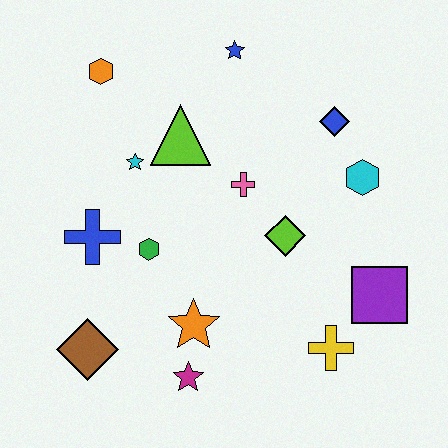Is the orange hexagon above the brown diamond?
Yes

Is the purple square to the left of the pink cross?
No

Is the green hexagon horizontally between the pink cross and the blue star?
No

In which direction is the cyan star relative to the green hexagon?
The cyan star is above the green hexagon.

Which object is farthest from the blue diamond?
The brown diamond is farthest from the blue diamond.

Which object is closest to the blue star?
The lime triangle is closest to the blue star.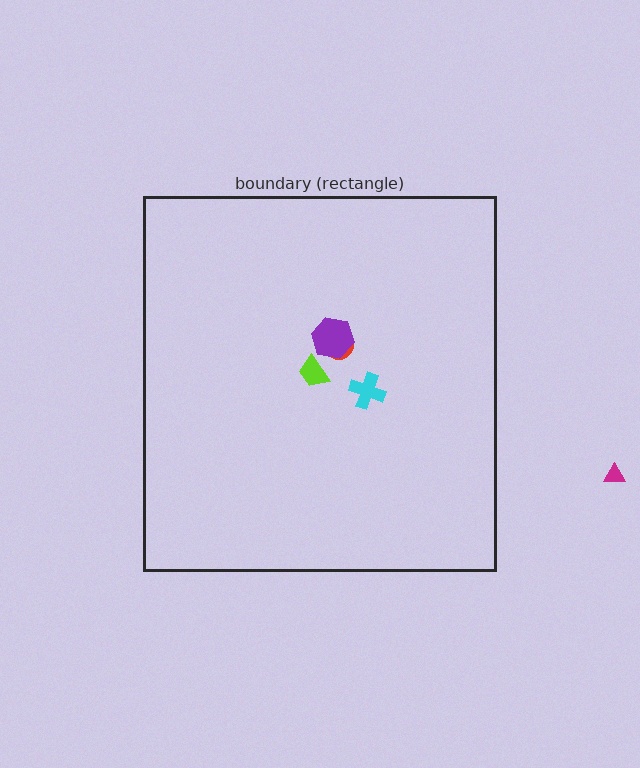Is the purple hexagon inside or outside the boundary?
Inside.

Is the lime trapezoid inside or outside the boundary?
Inside.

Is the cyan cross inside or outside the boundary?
Inside.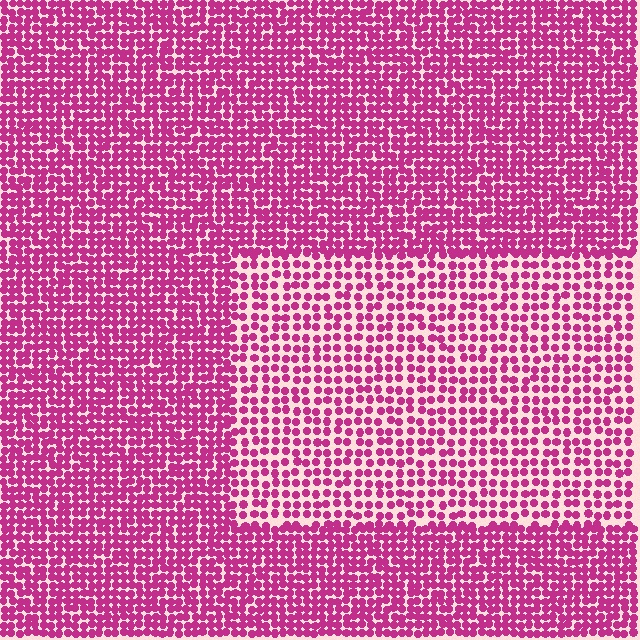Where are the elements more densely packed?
The elements are more densely packed outside the rectangle boundary.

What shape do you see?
I see a rectangle.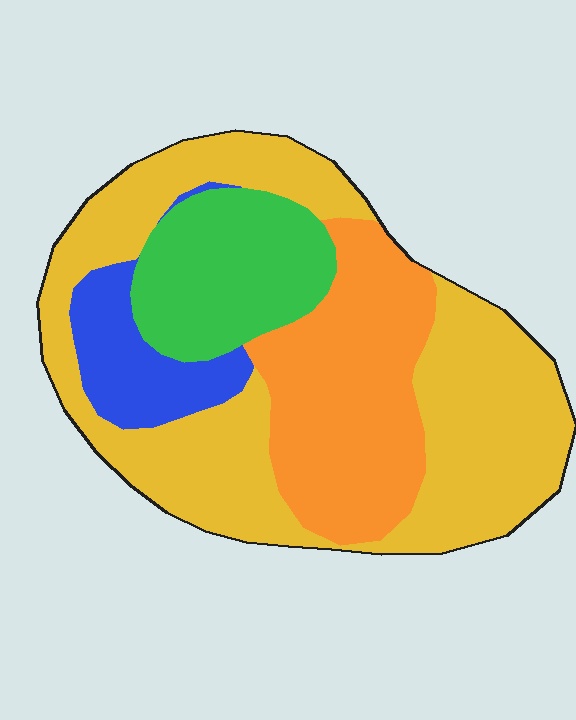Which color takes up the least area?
Blue, at roughly 10%.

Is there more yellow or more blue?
Yellow.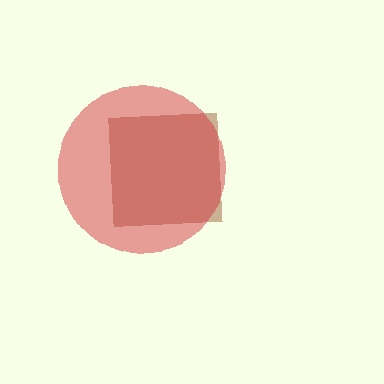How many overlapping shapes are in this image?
There are 2 overlapping shapes in the image.